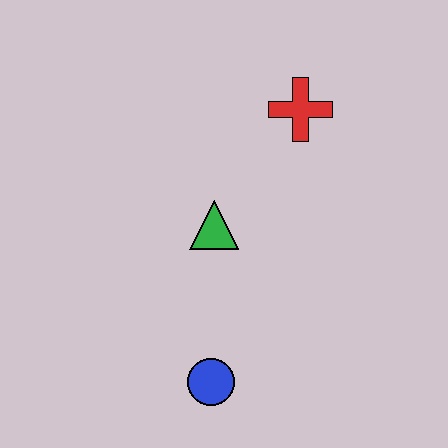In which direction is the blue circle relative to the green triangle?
The blue circle is below the green triangle.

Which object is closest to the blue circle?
The green triangle is closest to the blue circle.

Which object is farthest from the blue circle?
The red cross is farthest from the blue circle.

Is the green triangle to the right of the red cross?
No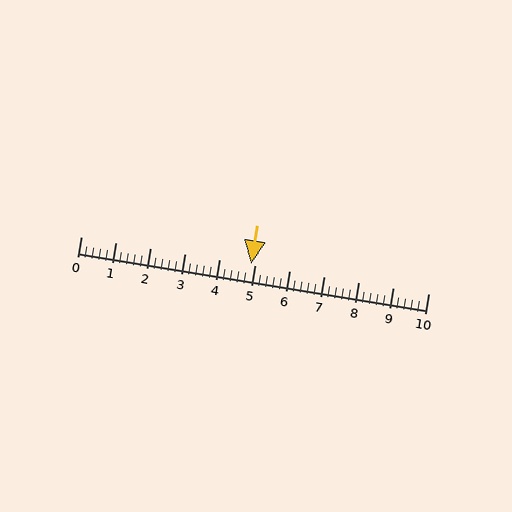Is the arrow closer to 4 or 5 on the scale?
The arrow is closer to 5.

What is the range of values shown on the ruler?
The ruler shows values from 0 to 10.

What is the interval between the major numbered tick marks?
The major tick marks are spaced 1 units apart.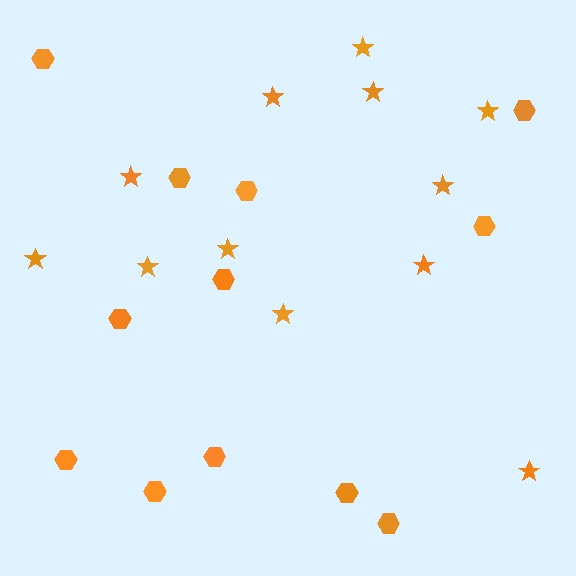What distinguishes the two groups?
There are 2 groups: one group of stars (12) and one group of hexagons (12).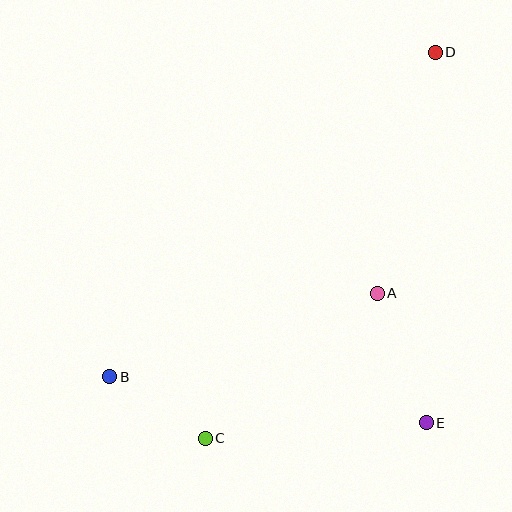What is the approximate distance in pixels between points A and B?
The distance between A and B is approximately 280 pixels.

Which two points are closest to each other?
Points B and C are closest to each other.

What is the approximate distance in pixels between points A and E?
The distance between A and E is approximately 138 pixels.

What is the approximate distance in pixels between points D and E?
The distance between D and E is approximately 371 pixels.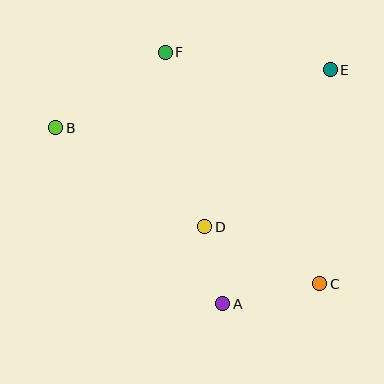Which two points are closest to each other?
Points A and D are closest to each other.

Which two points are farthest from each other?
Points B and C are farthest from each other.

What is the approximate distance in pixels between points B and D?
The distance between B and D is approximately 179 pixels.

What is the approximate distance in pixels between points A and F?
The distance between A and F is approximately 258 pixels.